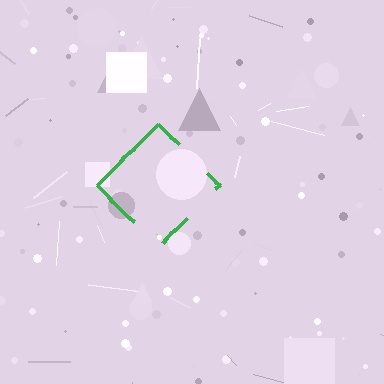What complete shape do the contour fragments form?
The contour fragments form a diamond.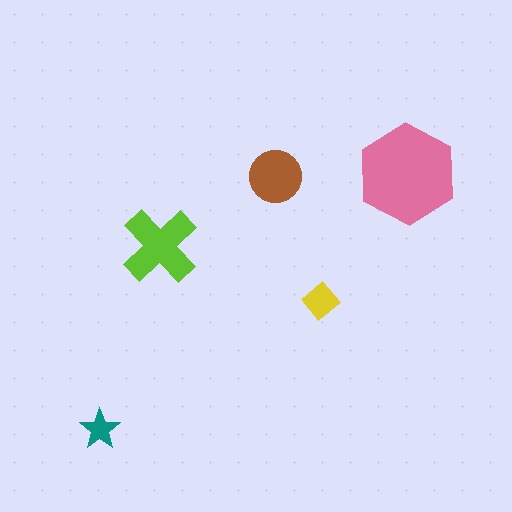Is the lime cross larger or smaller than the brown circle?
Larger.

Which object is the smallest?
The teal star.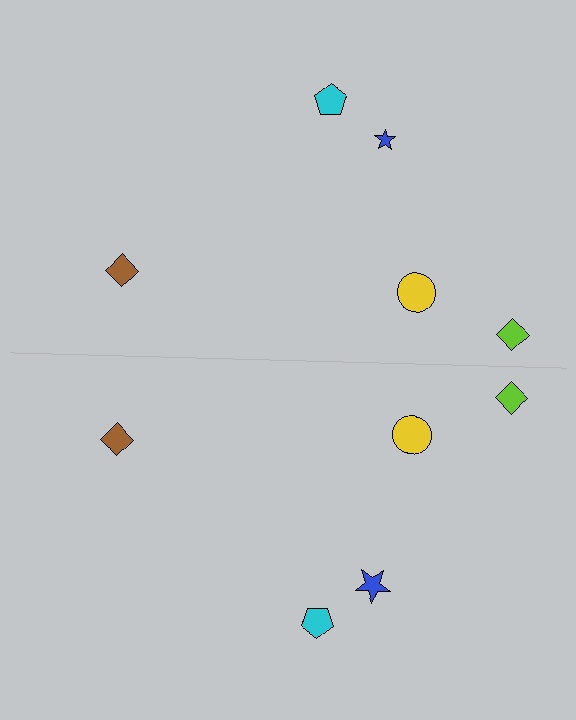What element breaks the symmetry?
The blue star on the bottom side has a different size than its mirror counterpart.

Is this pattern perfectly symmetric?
No, the pattern is not perfectly symmetric. The blue star on the bottom side has a different size than its mirror counterpart.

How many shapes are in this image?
There are 10 shapes in this image.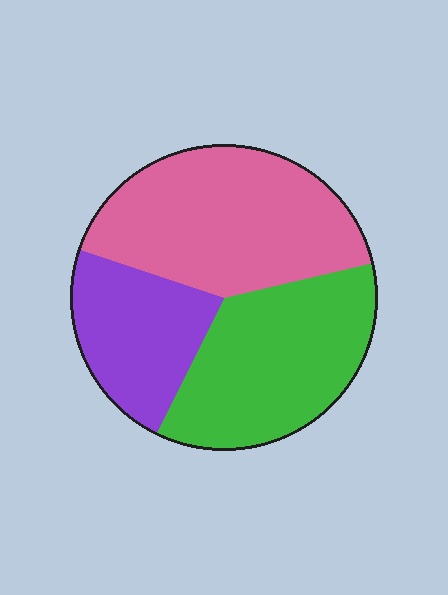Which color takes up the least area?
Purple, at roughly 25%.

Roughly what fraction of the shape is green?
Green takes up about three eighths (3/8) of the shape.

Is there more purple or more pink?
Pink.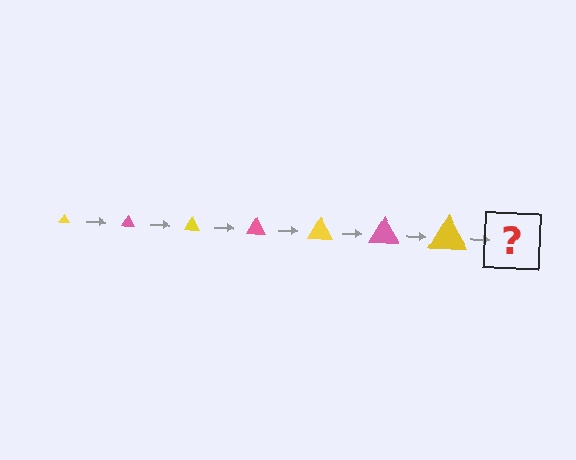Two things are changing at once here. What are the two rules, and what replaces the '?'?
The two rules are that the triangle grows larger each step and the color cycles through yellow and pink. The '?' should be a pink triangle, larger than the previous one.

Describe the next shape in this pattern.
It should be a pink triangle, larger than the previous one.